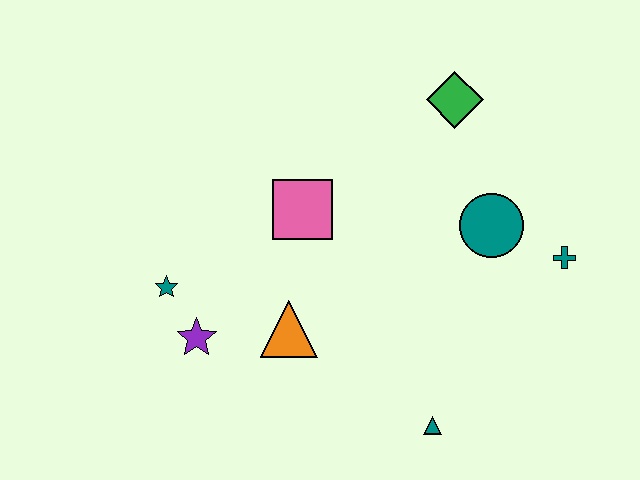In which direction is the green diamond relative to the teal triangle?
The green diamond is above the teal triangle.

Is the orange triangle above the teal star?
No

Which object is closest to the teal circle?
The teal cross is closest to the teal circle.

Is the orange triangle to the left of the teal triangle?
Yes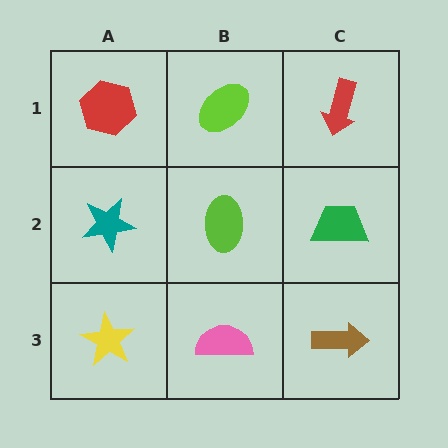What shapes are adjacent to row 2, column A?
A red hexagon (row 1, column A), a yellow star (row 3, column A), a lime ellipse (row 2, column B).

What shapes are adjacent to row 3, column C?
A green trapezoid (row 2, column C), a pink semicircle (row 3, column B).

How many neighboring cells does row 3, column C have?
2.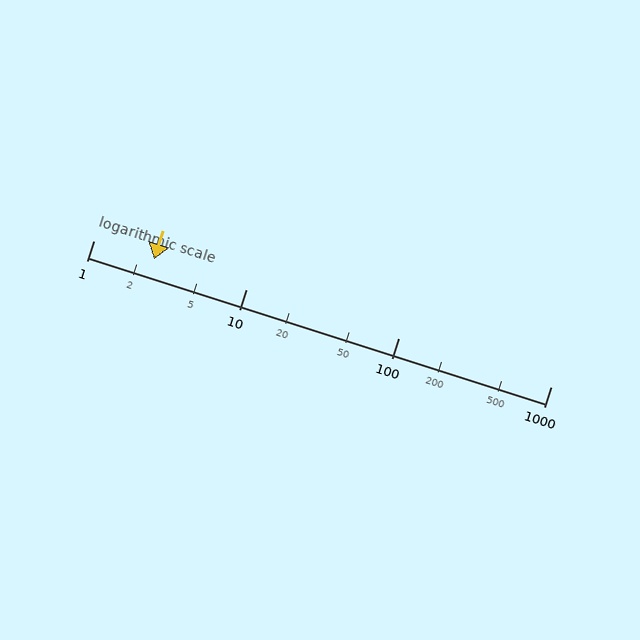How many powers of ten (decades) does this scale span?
The scale spans 3 decades, from 1 to 1000.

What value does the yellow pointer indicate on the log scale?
The pointer indicates approximately 2.5.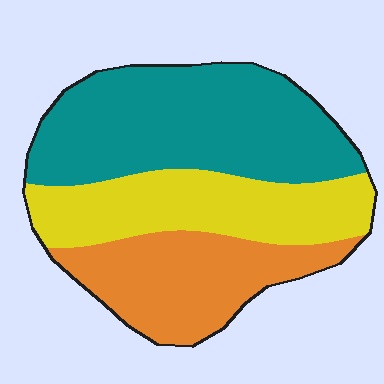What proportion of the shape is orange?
Orange covers around 25% of the shape.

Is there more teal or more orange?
Teal.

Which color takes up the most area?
Teal, at roughly 45%.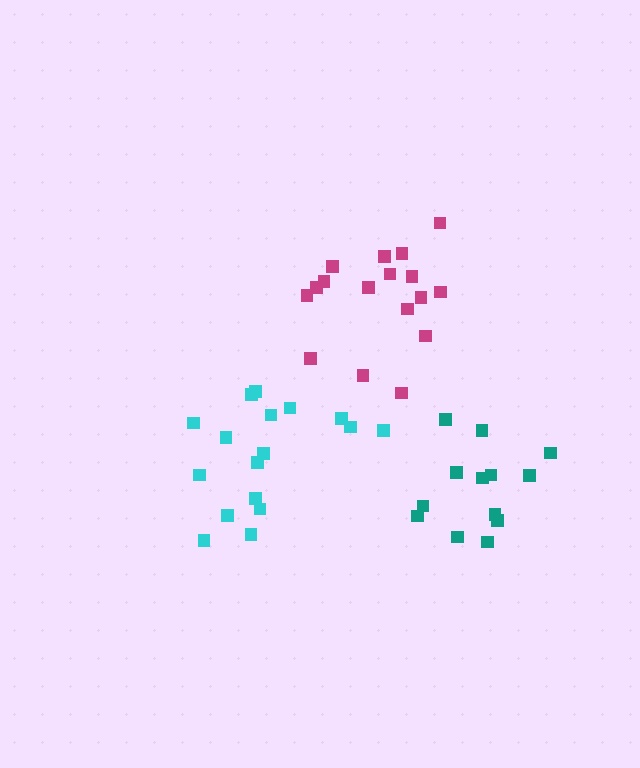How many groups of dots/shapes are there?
There are 3 groups.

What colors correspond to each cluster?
The clusters are colored: magenta, teal, cyan.